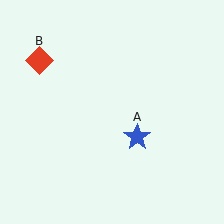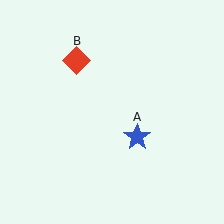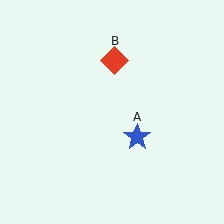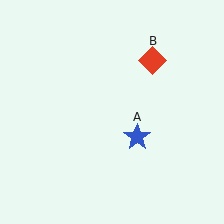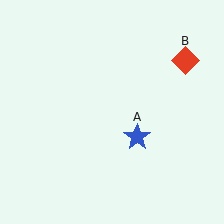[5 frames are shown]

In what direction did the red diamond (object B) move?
The red diamond (object B) moved right.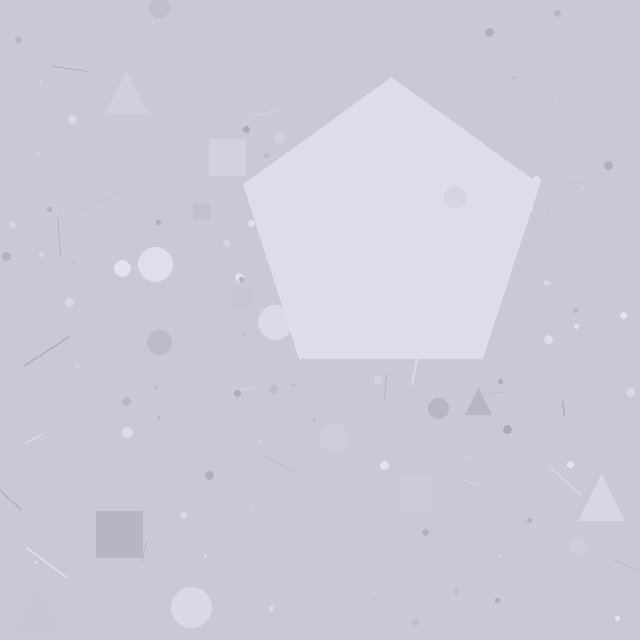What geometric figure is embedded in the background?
A pentagon is embedded in the background.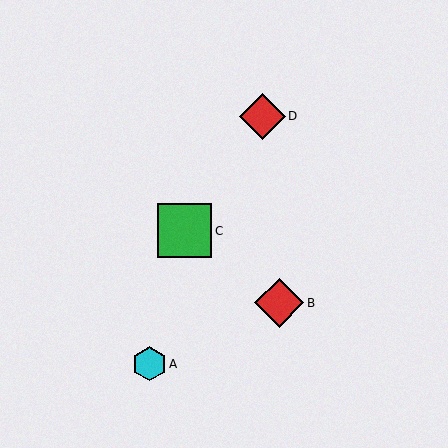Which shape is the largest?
The green square (labeled C) is the largest.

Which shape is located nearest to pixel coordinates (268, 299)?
The red diamond (labeled B) at (279, 303) is nearest to that location.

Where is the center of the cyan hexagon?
The center of the cyan hexagon is at (149, 364).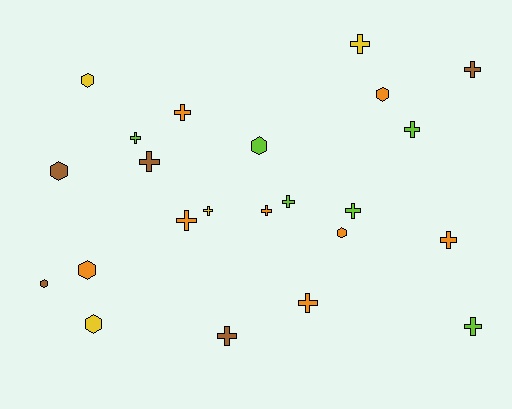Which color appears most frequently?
Orange, with 8 objects.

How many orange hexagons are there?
There are 3 orange hexagons.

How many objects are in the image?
There are 23 objects.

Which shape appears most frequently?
Cross, with 15 objects.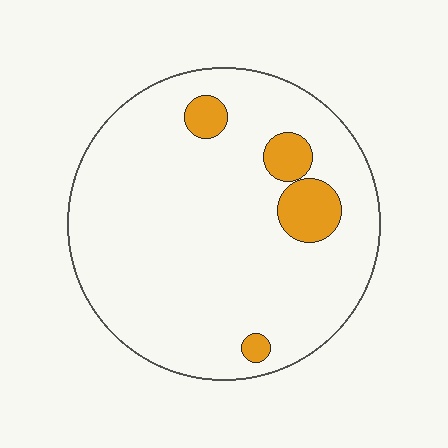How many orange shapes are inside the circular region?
4.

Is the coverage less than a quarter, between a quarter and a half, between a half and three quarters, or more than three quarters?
Less than a quarter.